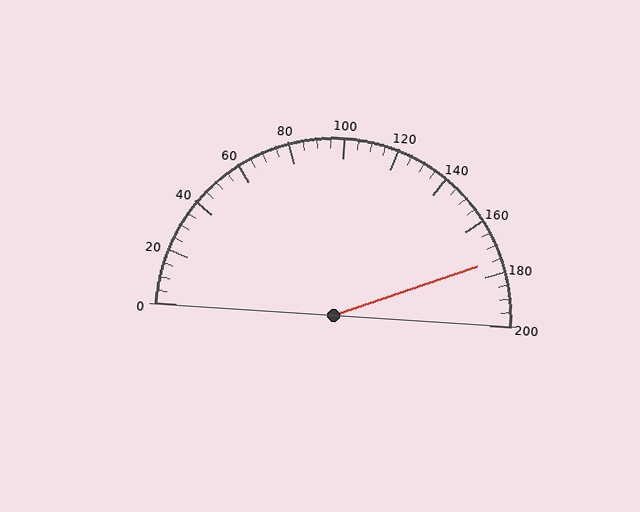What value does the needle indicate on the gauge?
The needle indicates approximately 175.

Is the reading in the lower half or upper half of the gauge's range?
The reading is in the upper half of the range (0 to 200).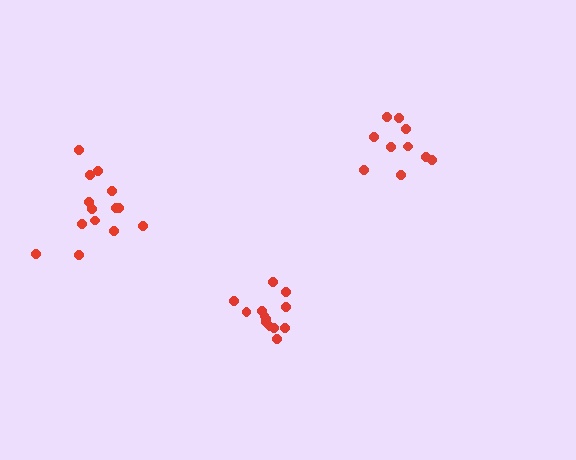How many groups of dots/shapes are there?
There are 3 groups.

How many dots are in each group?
Group 1: 10 dots, Group 2: 13 dots, Group 3: 14 dots (37 total).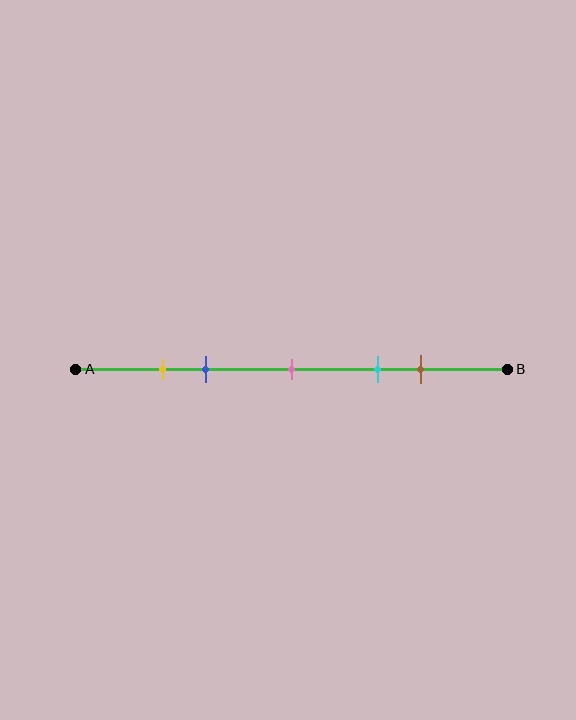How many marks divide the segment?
There are 5 marks dividing the segment.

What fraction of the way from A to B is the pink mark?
The pink mark is approximately 50% (0.5) of the way from A to B.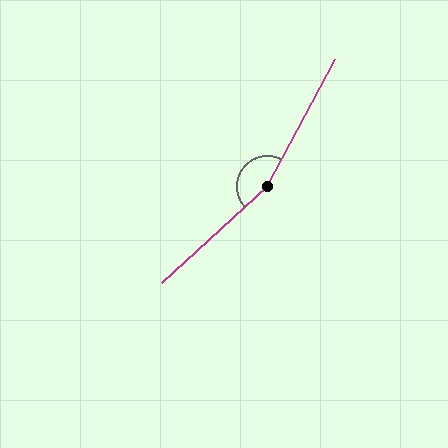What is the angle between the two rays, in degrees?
Approximately 161 degrees.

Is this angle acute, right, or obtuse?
It is obtuse.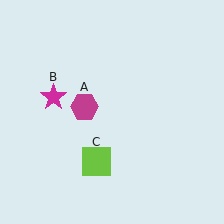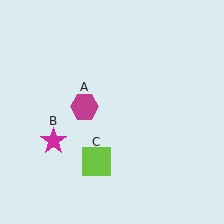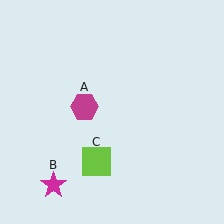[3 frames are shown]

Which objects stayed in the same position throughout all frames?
Magenta hexagon (object A) and lime square (object C) remained stationary.